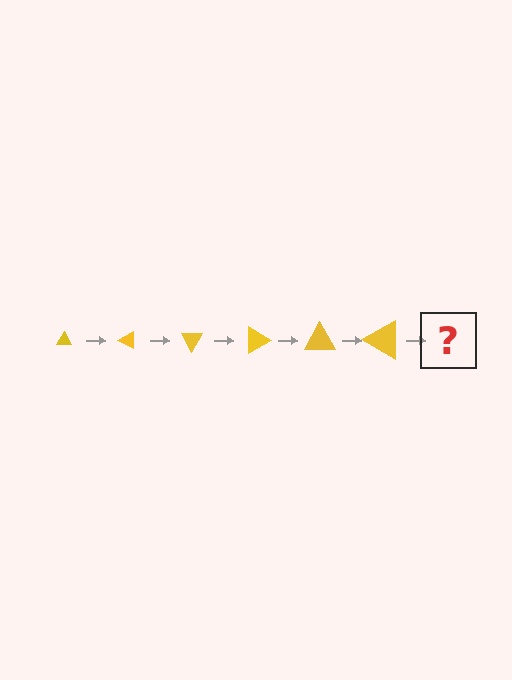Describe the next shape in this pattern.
It should be a triangle, larger than the previous one and rotated 180 degrees from the start.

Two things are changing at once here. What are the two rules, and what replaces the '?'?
The two rules are that the triangle grows larger each step and it rotates 30 degrees each step. The '?' should be a triangle, larger than the previous one and rotated 180 degrees from the start.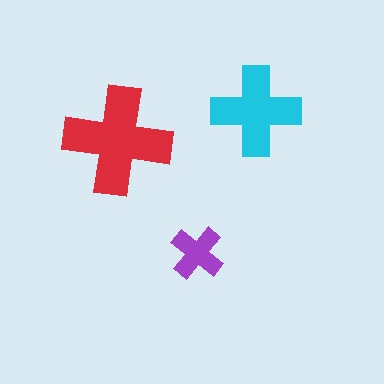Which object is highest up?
The cyan cross is topmost.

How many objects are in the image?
There are 3 objects in the image.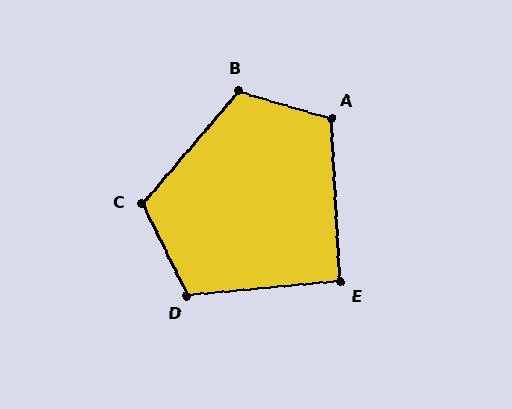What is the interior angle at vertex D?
Approximately 111 degrees (obtuse).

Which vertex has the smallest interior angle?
E, at approximately 92 degrees.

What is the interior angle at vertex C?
Approximately 113 degrees (obtuse).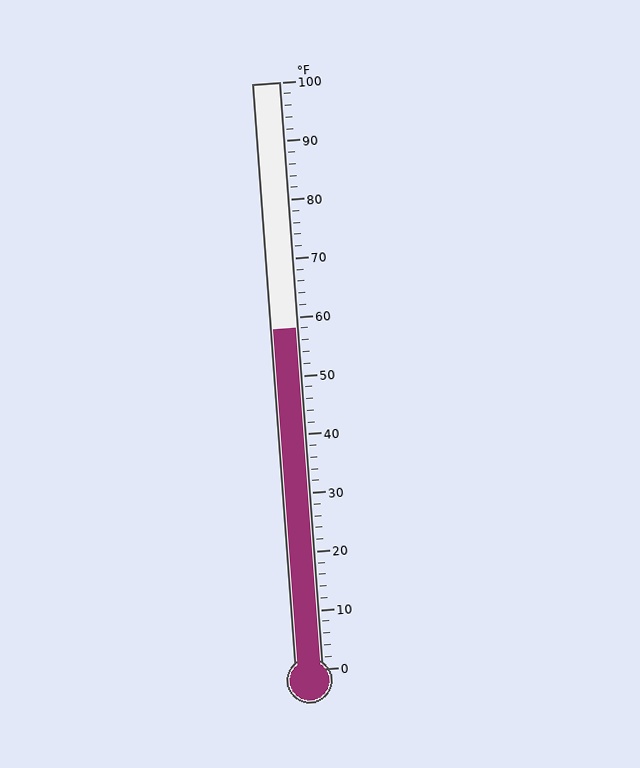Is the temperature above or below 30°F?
The temperature is above 30°F.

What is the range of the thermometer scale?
The thermometer scale ranges from 0°F to 100°F.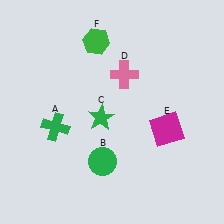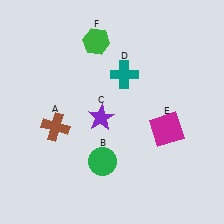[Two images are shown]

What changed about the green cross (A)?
In Image 1, A is green. In Image 2, it changed to brown.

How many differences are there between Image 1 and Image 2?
There are 3 differences between the two images.